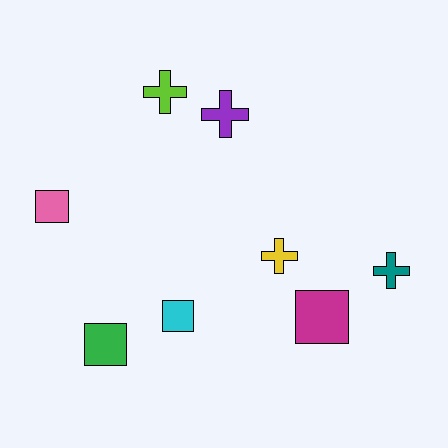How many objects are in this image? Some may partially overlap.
There are 8 objects.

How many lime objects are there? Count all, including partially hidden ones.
There is 1 lime object.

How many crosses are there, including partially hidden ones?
There are 4 crosses.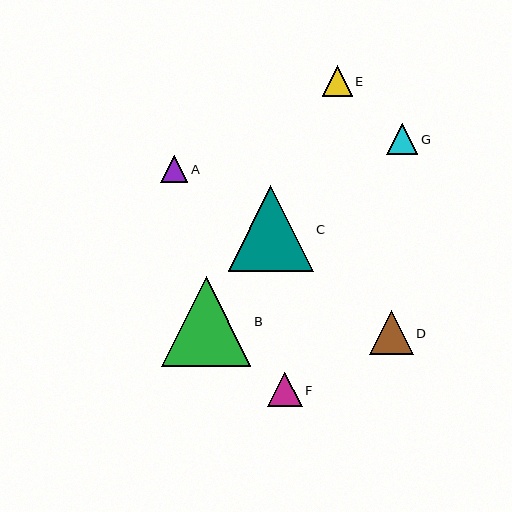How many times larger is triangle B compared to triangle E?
Triangle B is approximately 3.0 times the size of triangle E.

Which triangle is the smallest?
Triangle A is the smallest with a size of approximately 27 pixels.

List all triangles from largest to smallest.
From largest to smallest: B, C, D, F, G, E, A.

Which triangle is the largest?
Triangle B is the largest with a size of approximately 89 pixels.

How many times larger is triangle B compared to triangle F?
Triangle B is approximately 2.6 times the size of triangle F.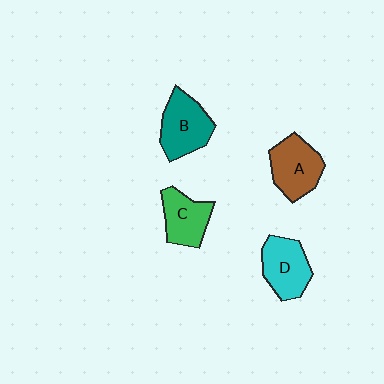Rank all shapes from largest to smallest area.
From largest to smallest: B (teal), A (brown), D (cyan), C (green).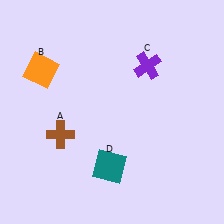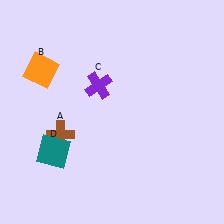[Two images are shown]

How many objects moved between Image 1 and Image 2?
2 objects moved between the two images.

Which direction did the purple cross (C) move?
The purple cross (C) moved left.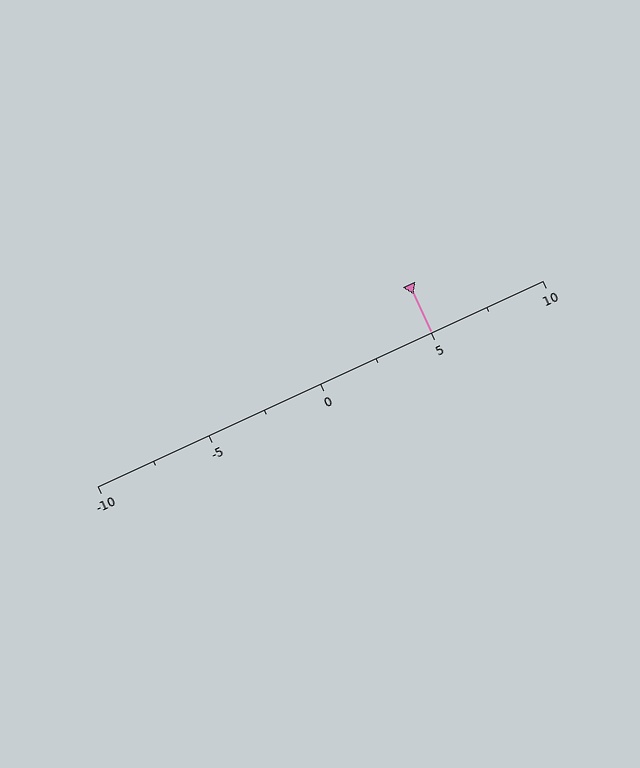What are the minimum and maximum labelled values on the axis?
The axis runs from -10 to 10.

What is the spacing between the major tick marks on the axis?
The major ticks are spaced 5 apart.